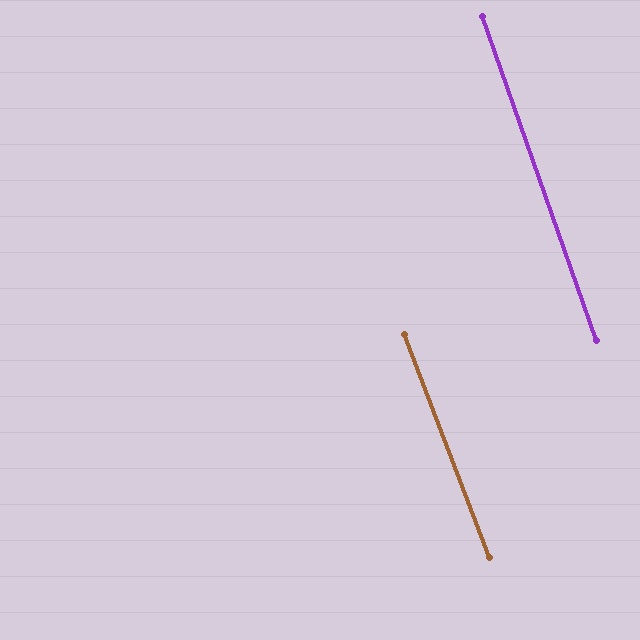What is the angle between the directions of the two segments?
Approximately 2 degrees.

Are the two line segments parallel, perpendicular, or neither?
Parallel — their directions differ by only 1.6°.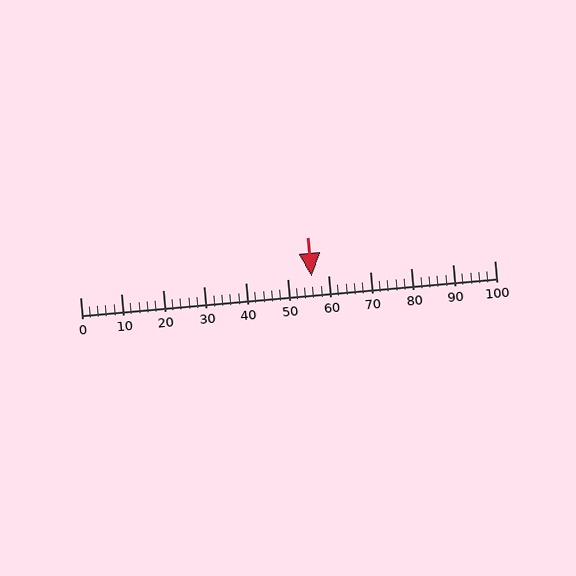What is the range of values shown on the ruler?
The ruler shows values from 0 to 100.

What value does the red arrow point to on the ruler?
The red arrow points to approximately 56.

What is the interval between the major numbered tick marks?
The major tick marks are spaced 10 units apart.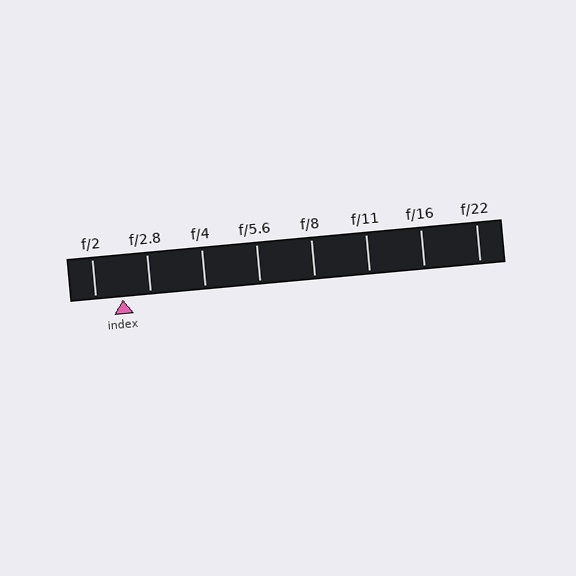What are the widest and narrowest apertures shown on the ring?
The widest aperture shown is f/2 and the narrowest is f/22.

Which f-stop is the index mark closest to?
The index mark is closest to f/2.8.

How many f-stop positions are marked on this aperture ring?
There are 8 f-stop positions marked.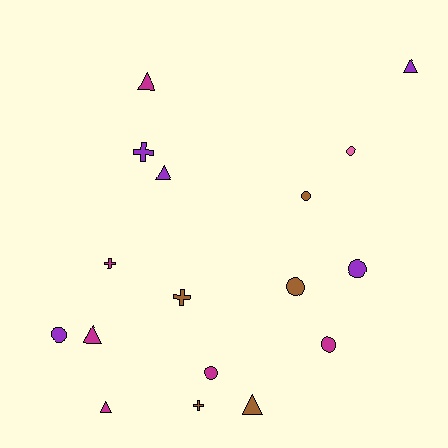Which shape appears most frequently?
Circle, with 7 objects.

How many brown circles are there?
There are 2 brown circles.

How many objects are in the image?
There are 17 objects.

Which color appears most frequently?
Magenta, with 6 objects.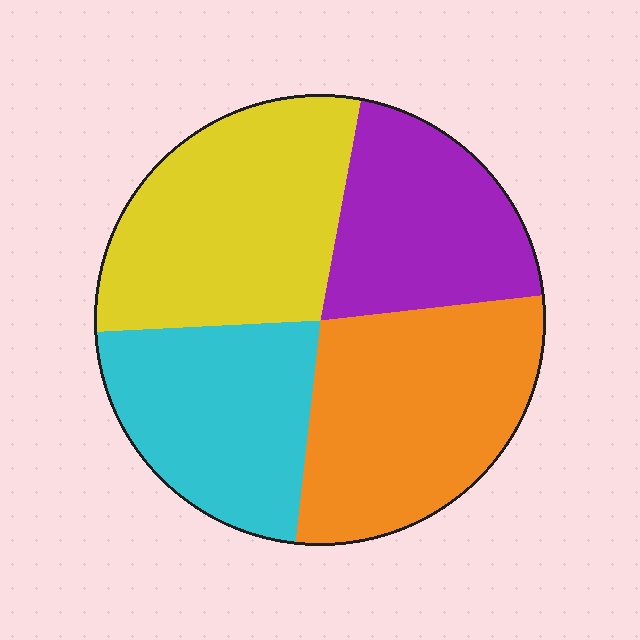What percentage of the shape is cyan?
Cyan covers 22% of the shape.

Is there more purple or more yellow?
Yellow.